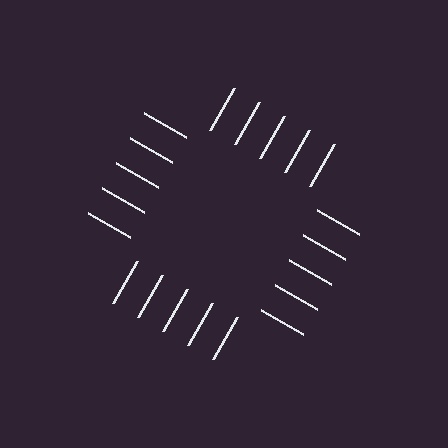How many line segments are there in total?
20 — 5 along each of the 4 edges.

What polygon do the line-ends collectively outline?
An illusory square — the line segments terminate on its edges but no continuous stroke is drawn.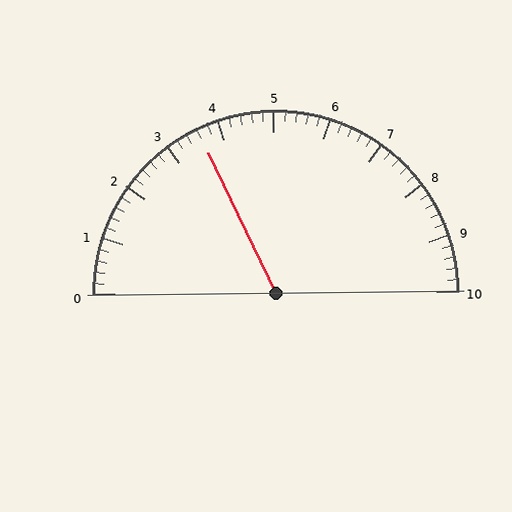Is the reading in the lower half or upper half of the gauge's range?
The reading is in the lower half of the range (0 to 10).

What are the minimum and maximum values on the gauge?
The gauge ranges from 0 to 10.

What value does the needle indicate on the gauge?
The needle indicates approximately 3.6.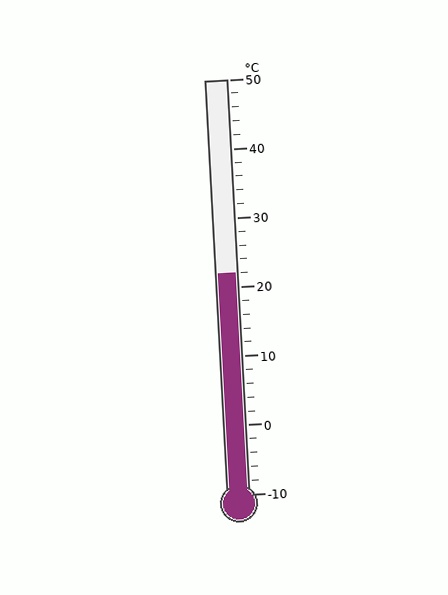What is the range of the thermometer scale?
The thermometer scale ranges from -10°C to 50°C.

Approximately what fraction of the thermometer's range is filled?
The thermometer is filled to approximately 55% of its range.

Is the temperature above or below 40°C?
The temperature is below 40°C.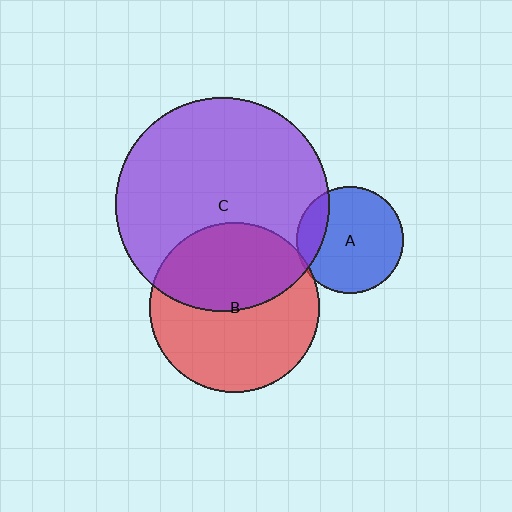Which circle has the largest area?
Circle C (purple).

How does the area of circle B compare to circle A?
Approximately 2.5 times.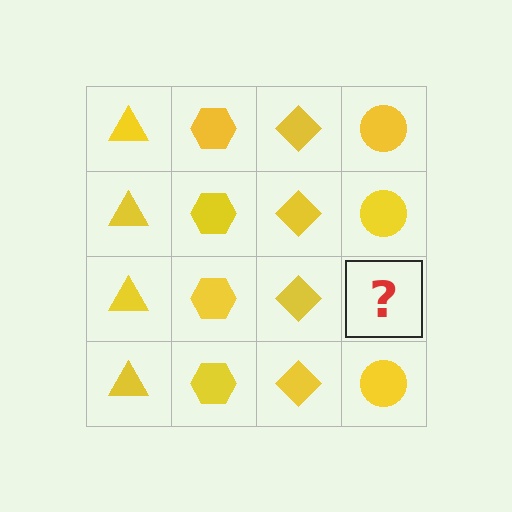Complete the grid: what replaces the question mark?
The question mark should be replaced with a yellow circle.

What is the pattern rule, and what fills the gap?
The rule is that each column has a consistent shape. The gap should be filled with a yellow circle.